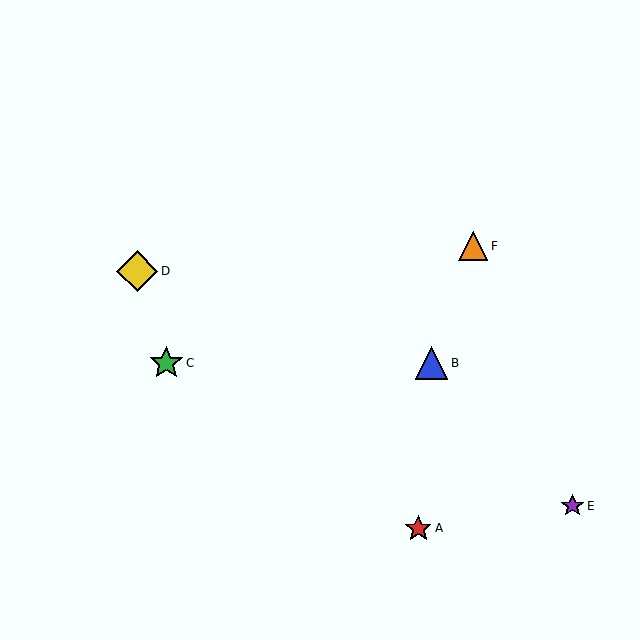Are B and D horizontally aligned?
No, B is at y≈363 and D is at y≈271.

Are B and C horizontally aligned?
Yes, both are at y≈363.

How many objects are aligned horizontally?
2 objects (B, C) are aligned horizontally.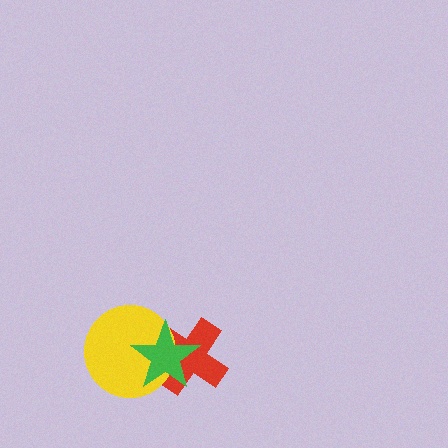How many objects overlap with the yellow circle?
2 objects overlap with the yellow circle.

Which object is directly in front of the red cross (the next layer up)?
The yellow circle is directly in front of the red cross.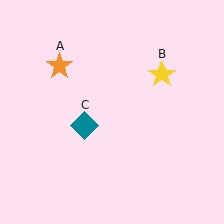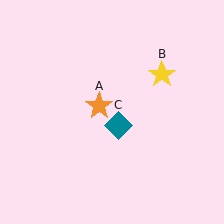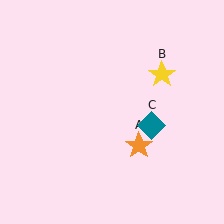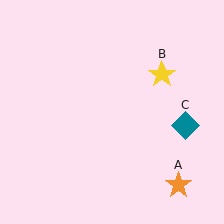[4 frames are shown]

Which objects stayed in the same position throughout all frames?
Yellow star (object B) remained stationary.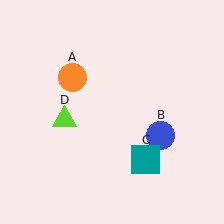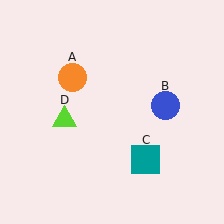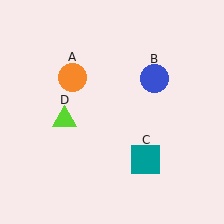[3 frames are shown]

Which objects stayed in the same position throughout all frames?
Orange circle (object A) and teal square (object C) and lime triangle (object D) remained stationary.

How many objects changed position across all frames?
1 object changed position: blue circle (object B).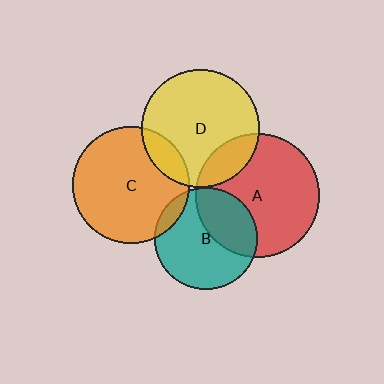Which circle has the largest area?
Circle A (red).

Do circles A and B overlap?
Yes.